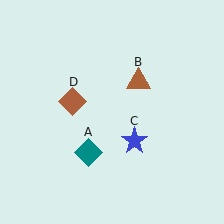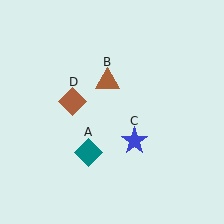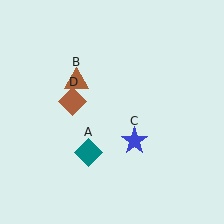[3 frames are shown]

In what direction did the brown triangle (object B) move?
The brown triangle (object B) moved left.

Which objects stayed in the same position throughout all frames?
Teal diamond (object A) and blue star (object C) and brown diamond (object D) remained stationary.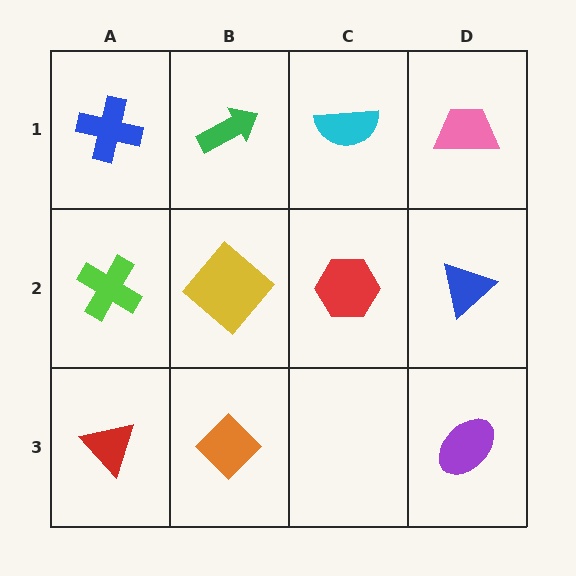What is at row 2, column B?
A yellow diamond.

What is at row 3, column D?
A purple ellipse.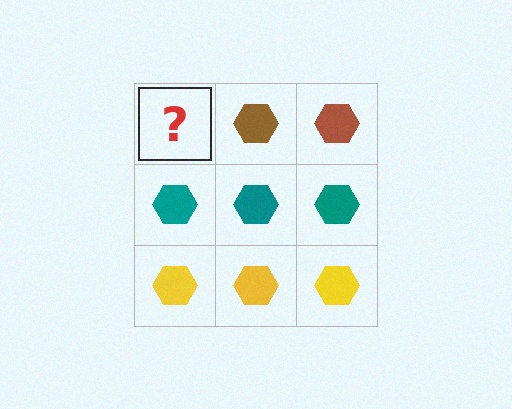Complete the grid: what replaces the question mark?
The question mark should be replaced with a brown hexagon.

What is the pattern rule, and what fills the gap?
The rule is that each row has a consistent color. The gap should be filled with a brown hexagon.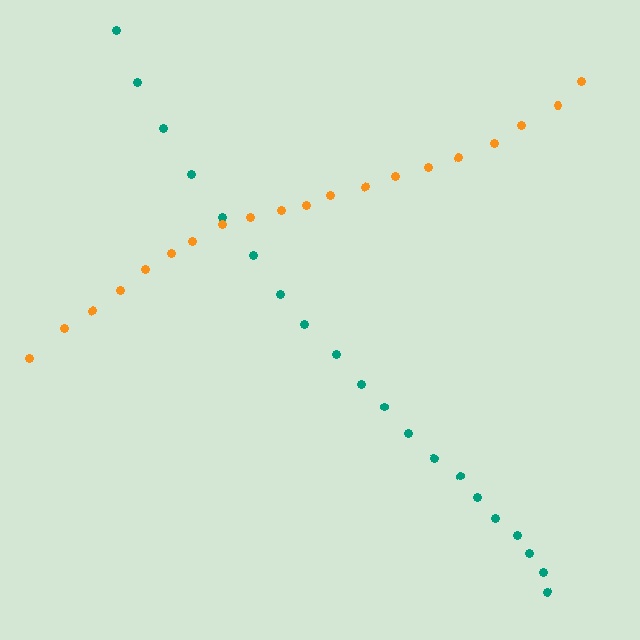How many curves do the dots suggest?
There are 2 distinct paths.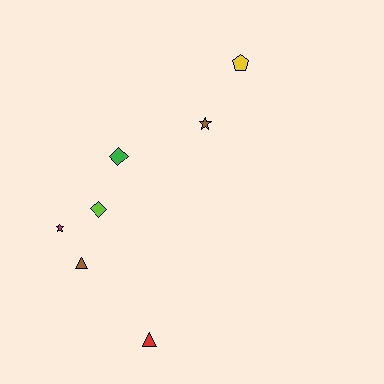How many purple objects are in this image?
There are no purple objects.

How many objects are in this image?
There are 7 objects.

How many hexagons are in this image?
There are no hexagons.